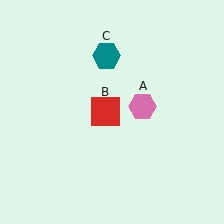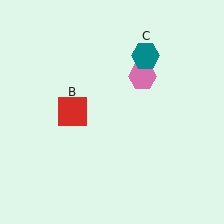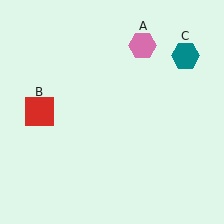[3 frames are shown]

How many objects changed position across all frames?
3 objects changed position: pink hexagon (object A), red square (object B), teal hexagon (object C).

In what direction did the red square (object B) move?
The red square (object B) moved left.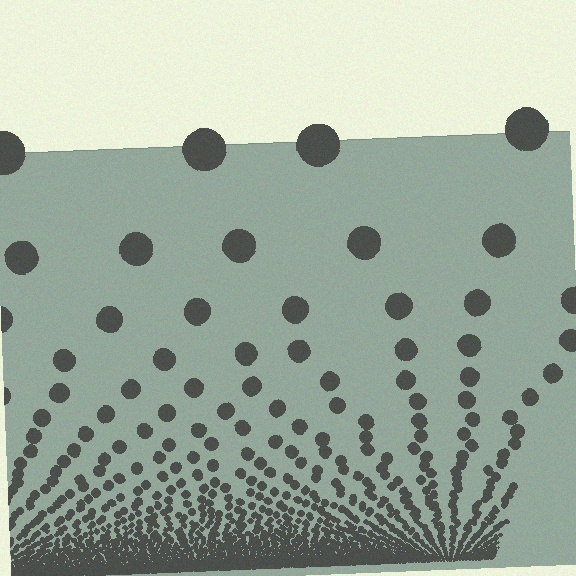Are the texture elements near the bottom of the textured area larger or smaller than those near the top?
Smaller. The gradient is inverted — elements near the bottom are smaller and denser.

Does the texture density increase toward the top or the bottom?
Density increases toward the bottom.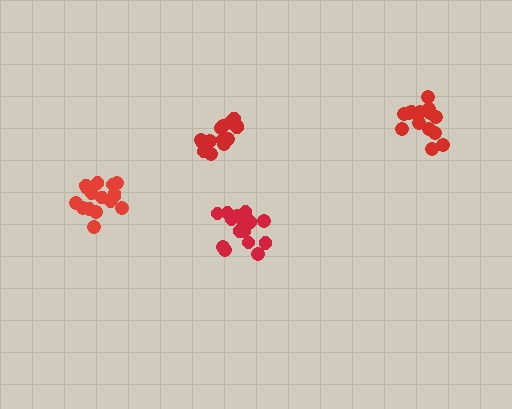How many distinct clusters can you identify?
There are 4 distinct clusters.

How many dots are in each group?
Group 1: 15 dots, Group 2: 16 dots, Group 3: 14 dots, Group 4: 15 dots (60 total).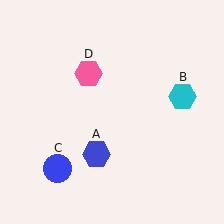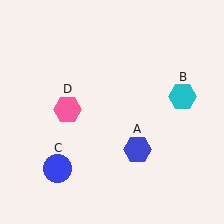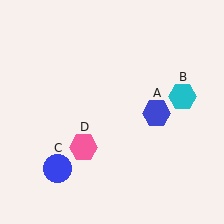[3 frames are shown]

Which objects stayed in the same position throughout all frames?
Cyan hexagon (object B) and blue circle (object C) remained stationary.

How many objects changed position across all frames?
2 objects changed position: blue hexagon (object A), pink hexagon (object D).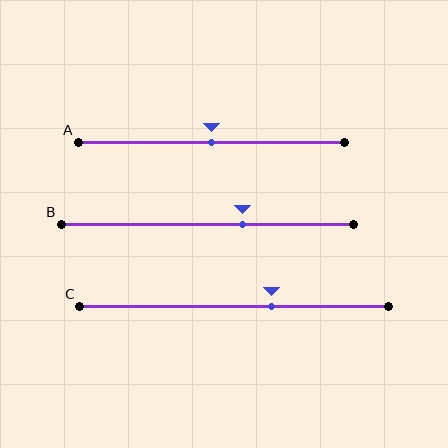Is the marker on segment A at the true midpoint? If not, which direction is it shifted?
Yes, the marker on segment A is at the true midpoint.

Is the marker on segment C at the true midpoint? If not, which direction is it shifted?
No, the marker on segment C is shifted to the right by about 12% of the segment length.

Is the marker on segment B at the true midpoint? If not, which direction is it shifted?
No, the marker on segment B is shifted to the right by about 12% of the segment length.